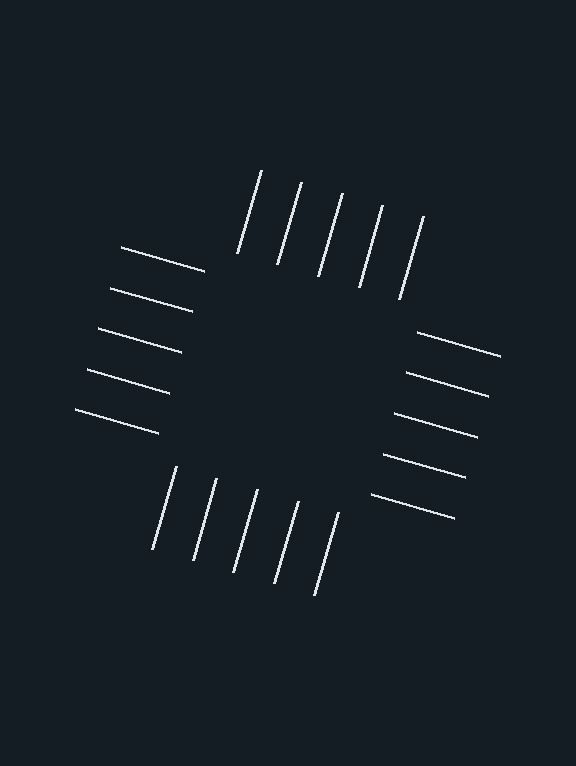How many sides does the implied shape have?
4 sides — the line-ends trace a square.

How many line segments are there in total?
20 — 5 along each of the 4 edges.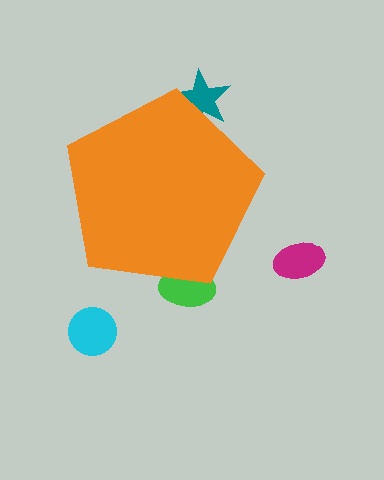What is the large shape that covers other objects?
An orange pentagon.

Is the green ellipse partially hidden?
Yes, the green ellipse is partially hidden behind the orange pentagon.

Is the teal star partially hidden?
Yes, the teal star is partially hidden behind the orange pentagon.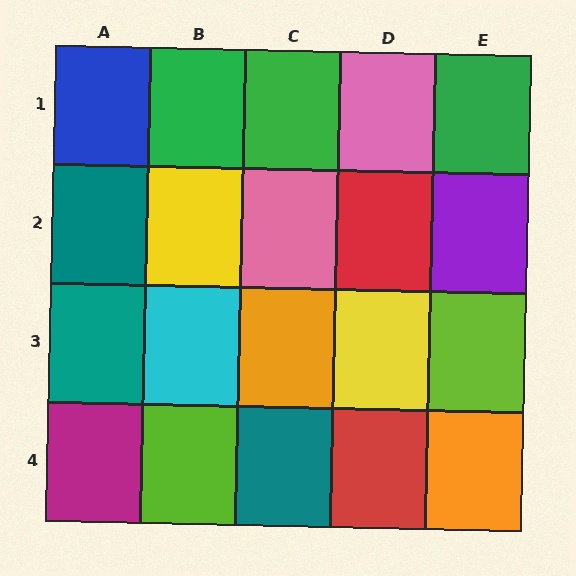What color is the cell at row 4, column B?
Lime.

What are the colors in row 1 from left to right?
Blue, green, green, pink, green.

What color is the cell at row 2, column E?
Purple.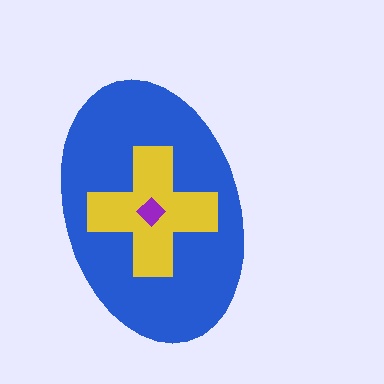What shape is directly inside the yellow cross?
The purple diamond.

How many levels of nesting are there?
3.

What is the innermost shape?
The purple diamond.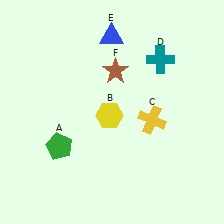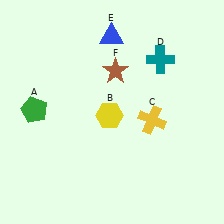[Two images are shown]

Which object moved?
The green pentagon (A) moved up.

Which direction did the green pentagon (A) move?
The green pentagon (A) moved up.